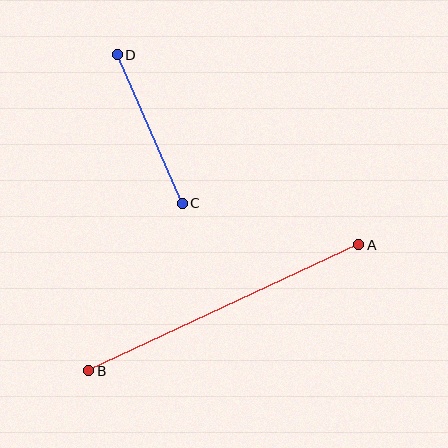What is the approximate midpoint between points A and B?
The midpoint is at approximately (224, 308) pixels.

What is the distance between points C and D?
The distance is approximately 162 pixels.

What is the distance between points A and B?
The distance is approximately 297 pixels.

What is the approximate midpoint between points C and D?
The midpoint is at approximately (150, 129) pixels.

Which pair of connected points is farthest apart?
Points A and B are farthest apart.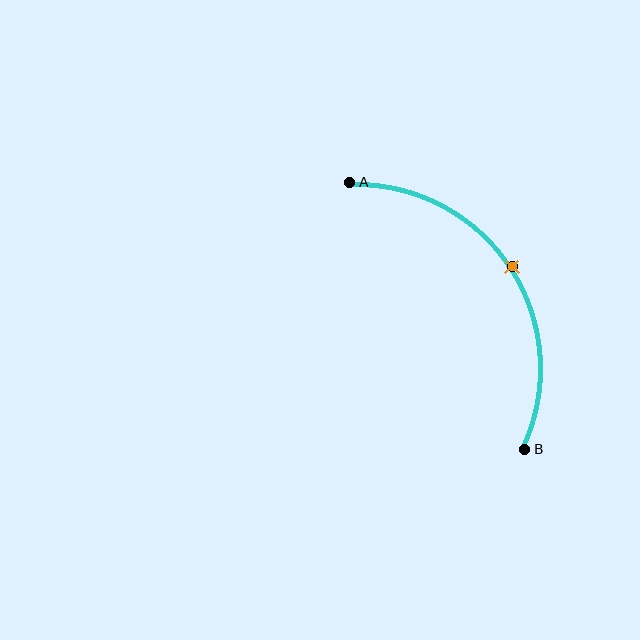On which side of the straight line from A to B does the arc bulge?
The arc bulges to the right of the straight line connecting A and B.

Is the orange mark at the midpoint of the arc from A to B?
Yes. The orange mark lies on the arc at equal arc-length from both A and B — it is the arc midpoint.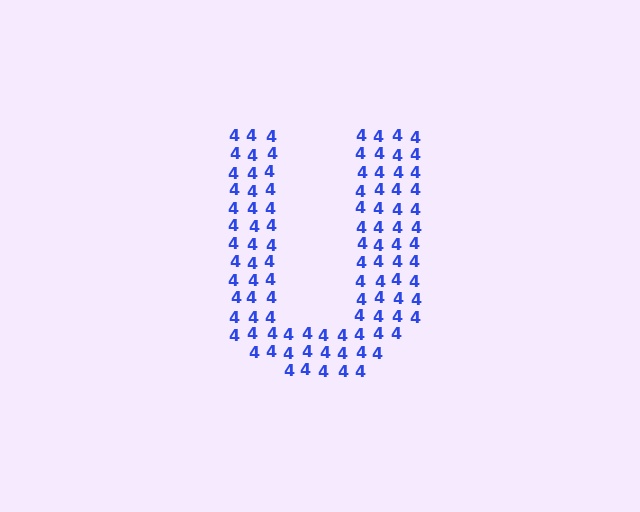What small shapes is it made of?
It is made of small digit 4's.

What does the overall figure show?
The overall figure shows the letter U.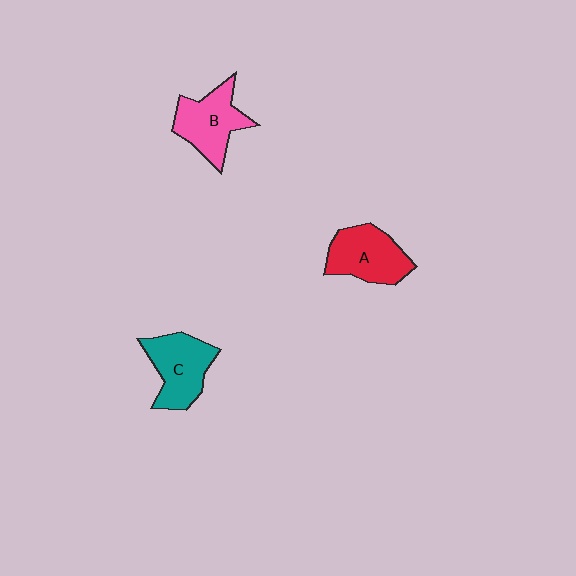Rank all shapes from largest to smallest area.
From largest to smallest: A (red), C (teal), B (pink).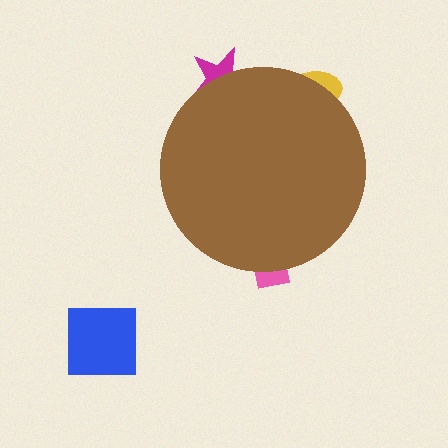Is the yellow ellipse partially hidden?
Yes, the yellow ellipse is partially hidden behind the brown circle.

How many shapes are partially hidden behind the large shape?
3 shapes are partially hidden.